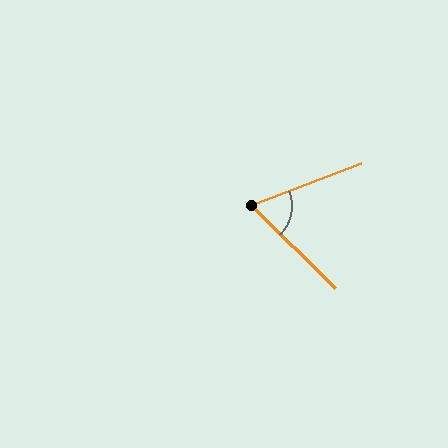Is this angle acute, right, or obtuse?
It is acute.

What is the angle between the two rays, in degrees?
Approximately 65 degrees.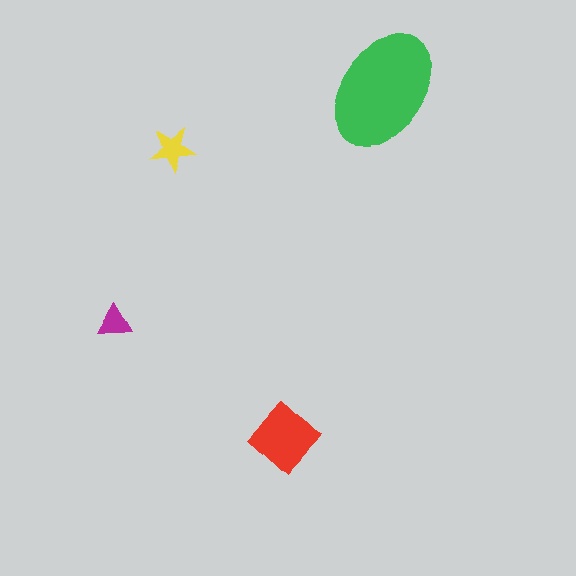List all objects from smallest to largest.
The magenta triangle, the yellow star, the red diamond, the green ellipse.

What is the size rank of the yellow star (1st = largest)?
3rd.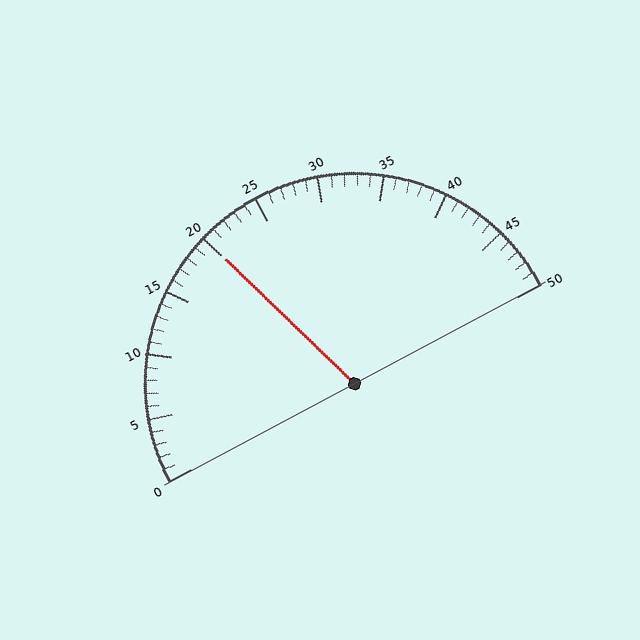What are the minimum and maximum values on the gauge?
The gauge ranges from 0 to 50.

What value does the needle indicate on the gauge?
The needle indicates approximately 20.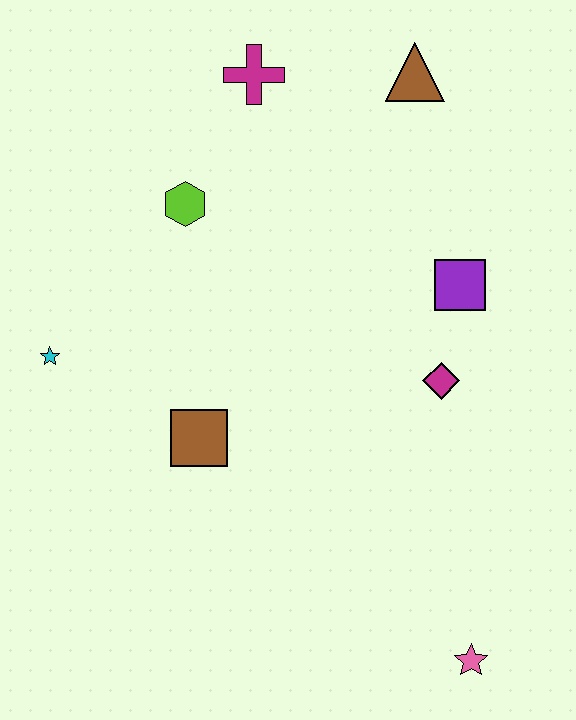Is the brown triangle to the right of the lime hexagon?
Yes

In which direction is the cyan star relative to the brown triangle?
The cyan star is to the left of the brown triangle.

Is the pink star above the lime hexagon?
No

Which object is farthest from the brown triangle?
The pink star is farthest from the brown triangle.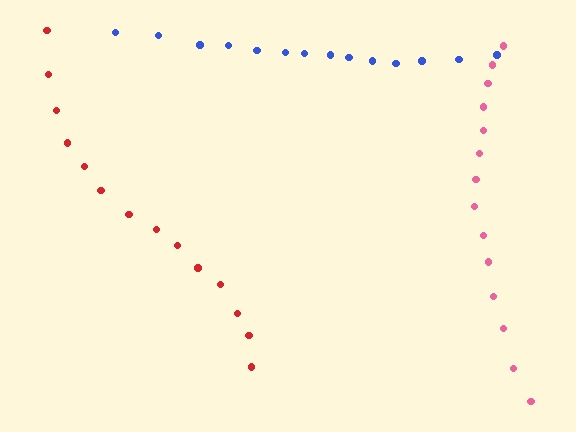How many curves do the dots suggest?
There are 3 distinct paths.